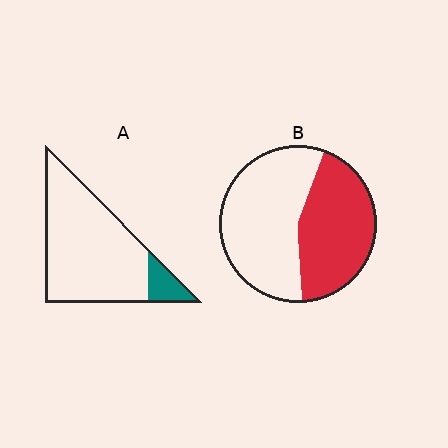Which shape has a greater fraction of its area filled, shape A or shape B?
Shape B.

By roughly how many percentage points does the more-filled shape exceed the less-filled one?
By roughly 30 percentage points (B over A).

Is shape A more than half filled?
No.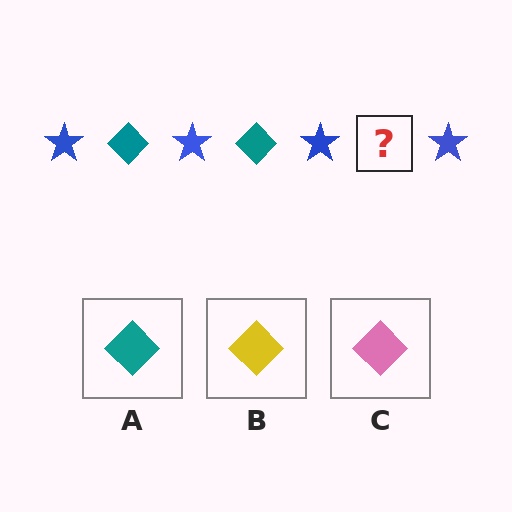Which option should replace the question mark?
Option A.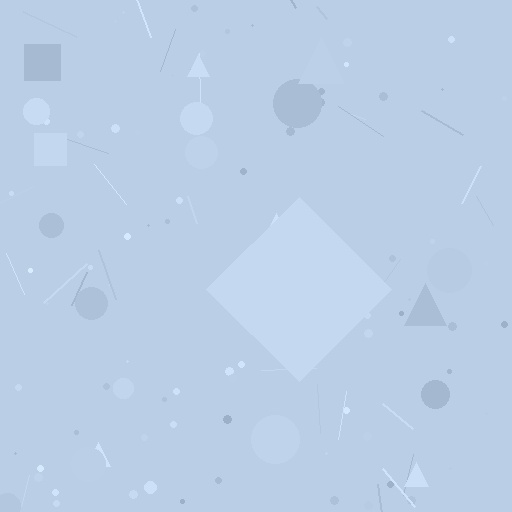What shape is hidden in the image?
A diamond is hidden in the image.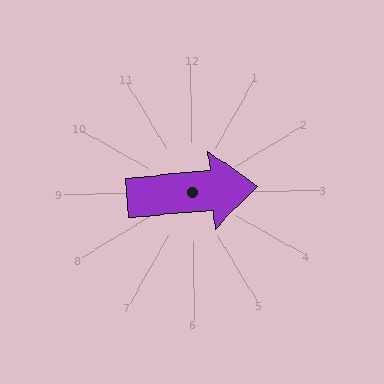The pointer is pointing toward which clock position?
Roughly 3 o'clock.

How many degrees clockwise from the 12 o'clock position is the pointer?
Approximately 86 degrees.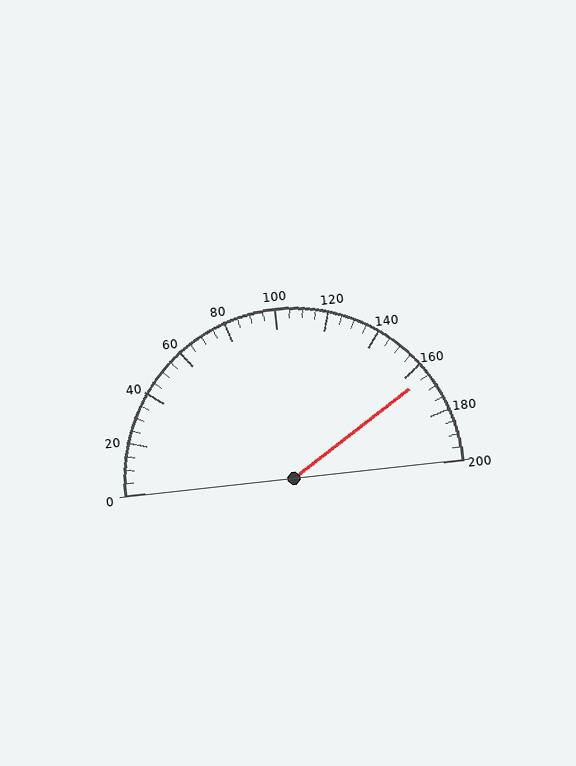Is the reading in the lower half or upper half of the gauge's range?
The reading is in the upper half of the range (0 to 200).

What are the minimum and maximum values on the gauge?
The gauge ranges from 0 to 200.